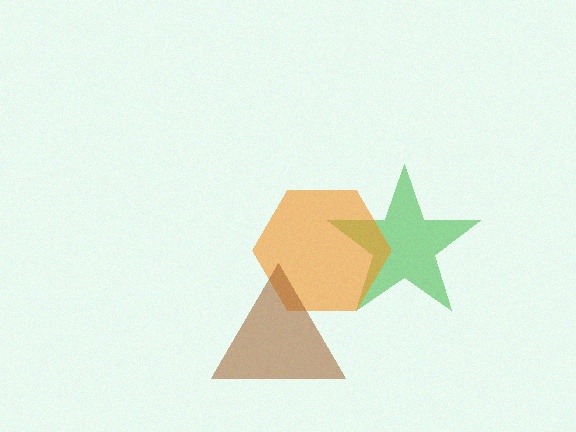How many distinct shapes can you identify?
There are 3 distinct shapes: a green star, an orange hexagon, a brown triangle.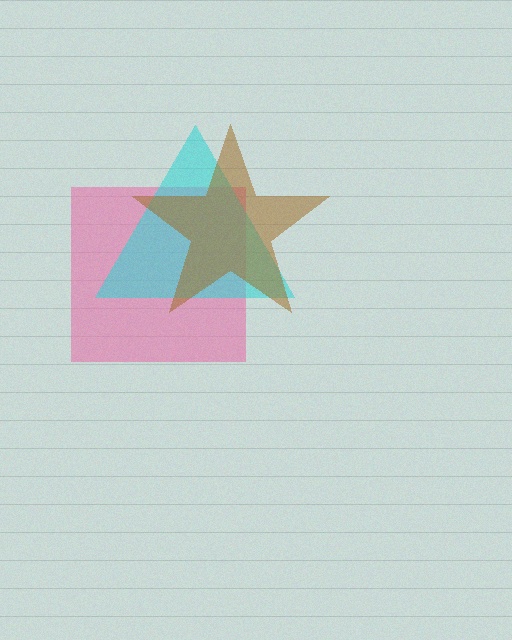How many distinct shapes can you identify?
There are 3 distinct shapes: a pink square, a cyan triangle, a brown star.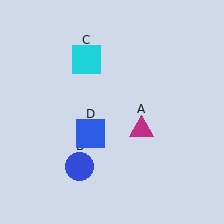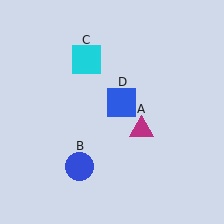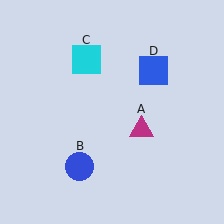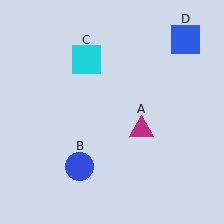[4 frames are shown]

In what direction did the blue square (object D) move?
The blue square (object D) moved up and to the right.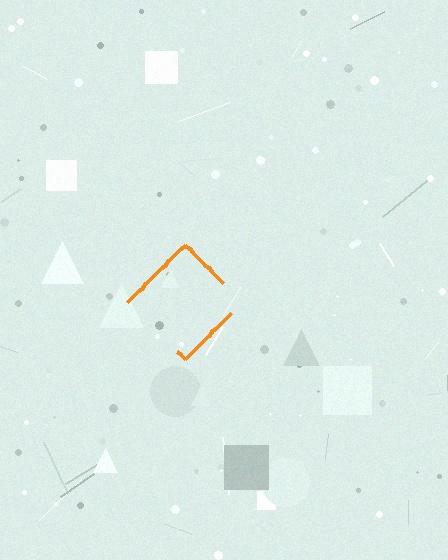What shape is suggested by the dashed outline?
The dashed outline suggests a diamond.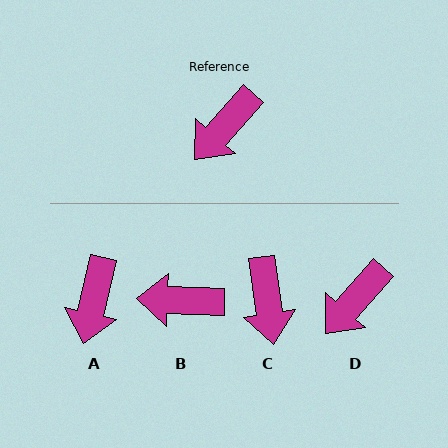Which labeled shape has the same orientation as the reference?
D.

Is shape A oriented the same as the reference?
No, it is off by about 29 degrees.